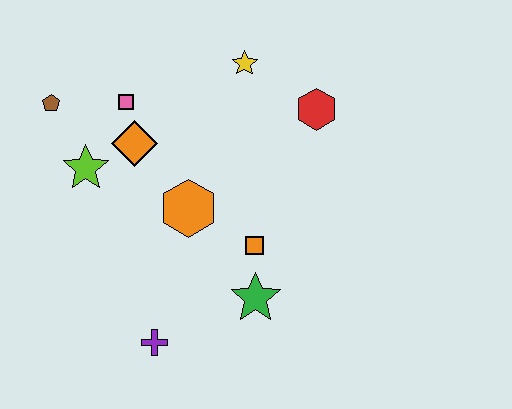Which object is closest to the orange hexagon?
The orange square is closest to the orange hexagon.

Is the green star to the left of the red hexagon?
Yes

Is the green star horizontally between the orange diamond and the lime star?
No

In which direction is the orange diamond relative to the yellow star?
The orange diamond is to the left of the yellow star.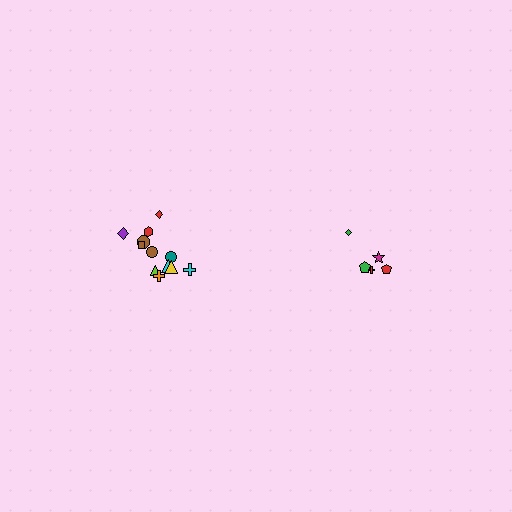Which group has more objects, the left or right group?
The left group.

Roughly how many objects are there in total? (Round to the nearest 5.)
Roughly 15 objects in total.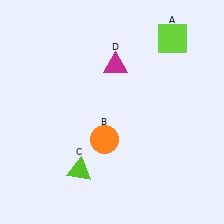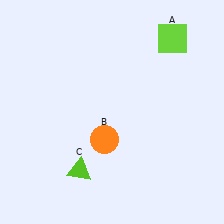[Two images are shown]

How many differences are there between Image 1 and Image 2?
There is 1 difference between the two images.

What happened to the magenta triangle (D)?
The magenta triangle (D) was removed in Image 2. It was in the top-right area of Image 1.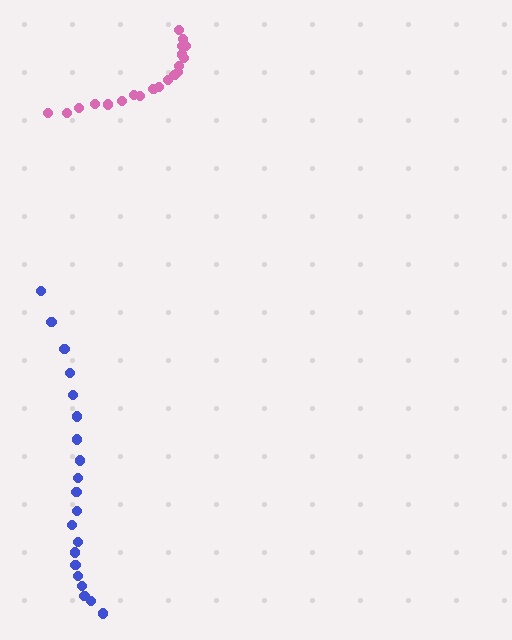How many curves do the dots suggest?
There are 2 distinct paths.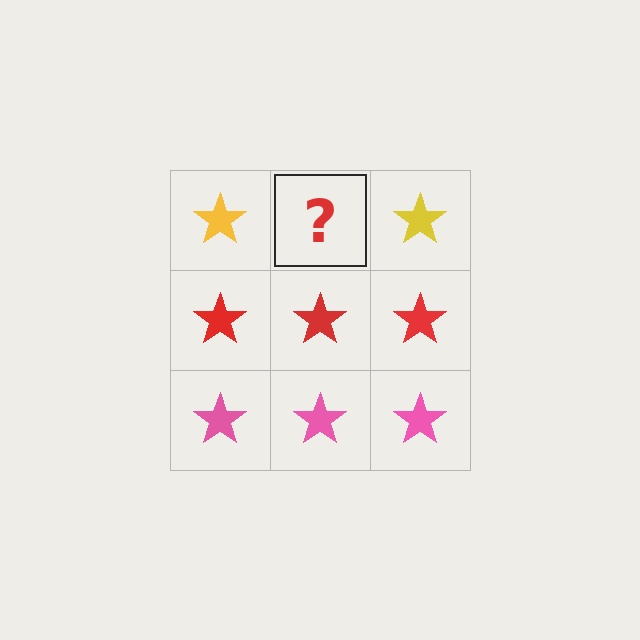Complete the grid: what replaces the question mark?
The question mark should be replaced with a yellow star.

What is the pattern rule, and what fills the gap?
The rule is that each row has a consistent color. The gap should be filled with a yellow star.